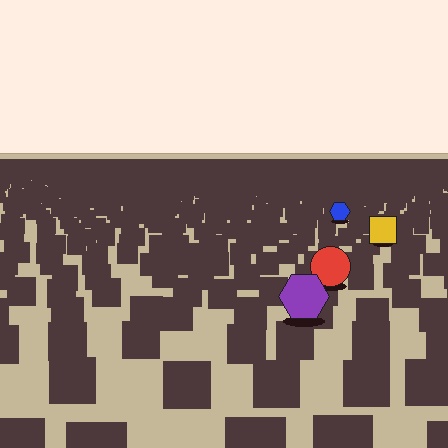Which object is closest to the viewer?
The purple hexagon is closest. The texture marks near it are larger and more spread out.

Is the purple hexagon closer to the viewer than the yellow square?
Yes. The purple hexagon is closer — you can tell from the texture gradient: the ground texture is coarser near it.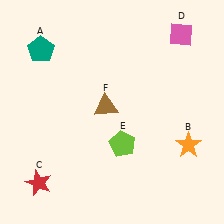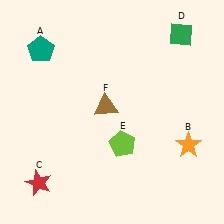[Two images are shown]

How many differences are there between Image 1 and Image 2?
There is 1 difference between the two images.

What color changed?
The diamond (D) changed from pink in Image 1 to green in Image 2.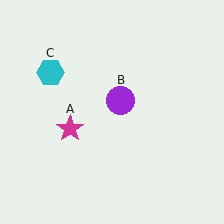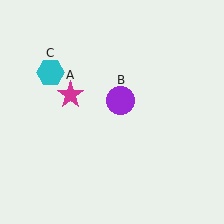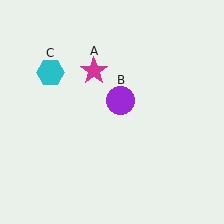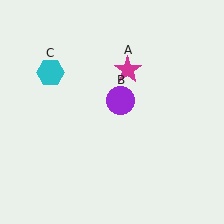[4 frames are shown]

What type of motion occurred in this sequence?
The magenta star (object A) rotated clockwise around the center of the scene.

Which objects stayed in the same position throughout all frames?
Purple circle (object B) and cyan hexagon (object C) remained stationary.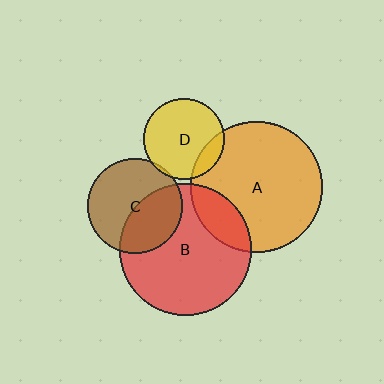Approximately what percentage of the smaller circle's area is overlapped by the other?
Approximately 15%.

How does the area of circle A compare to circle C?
Approximately 1.9 times.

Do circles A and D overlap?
Yes.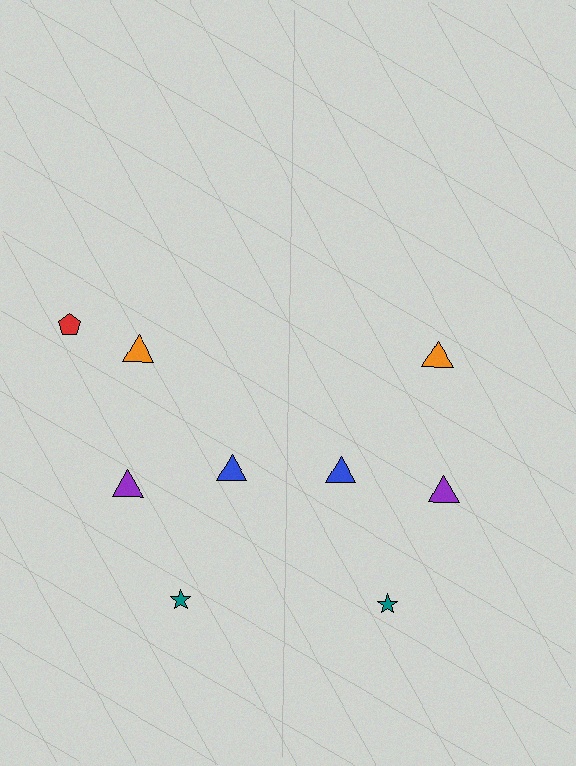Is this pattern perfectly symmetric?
No, the pattern is not perfectly symmetric. A red pentagon is missing from the right side.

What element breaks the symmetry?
A red pentagon is missing from the right side.